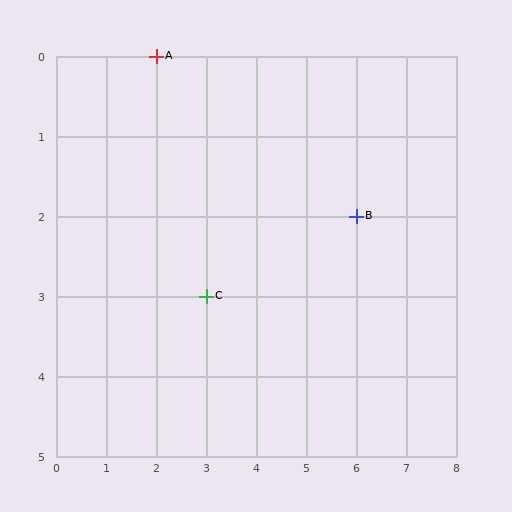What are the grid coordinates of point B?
Point B is at grid coordinates (6, 2).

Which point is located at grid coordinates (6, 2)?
Point B is at (6, 2).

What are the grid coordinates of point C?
Point C is at grid coordinates (3, 3).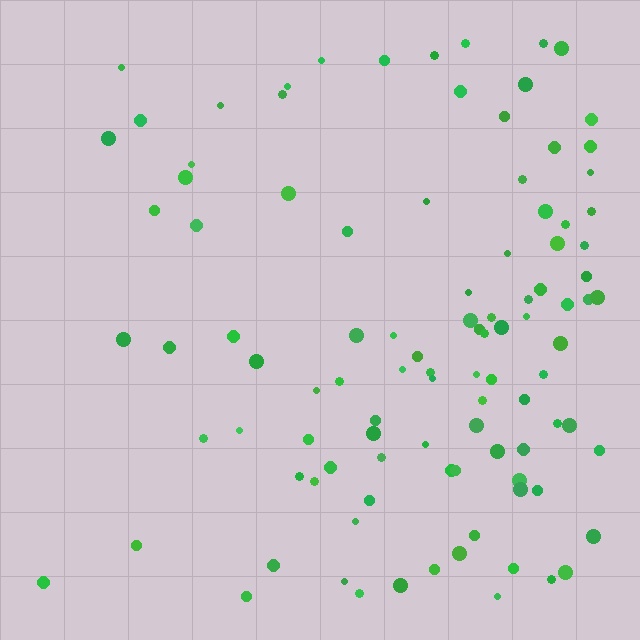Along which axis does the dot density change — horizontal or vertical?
Horizontal.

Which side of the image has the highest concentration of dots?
The right.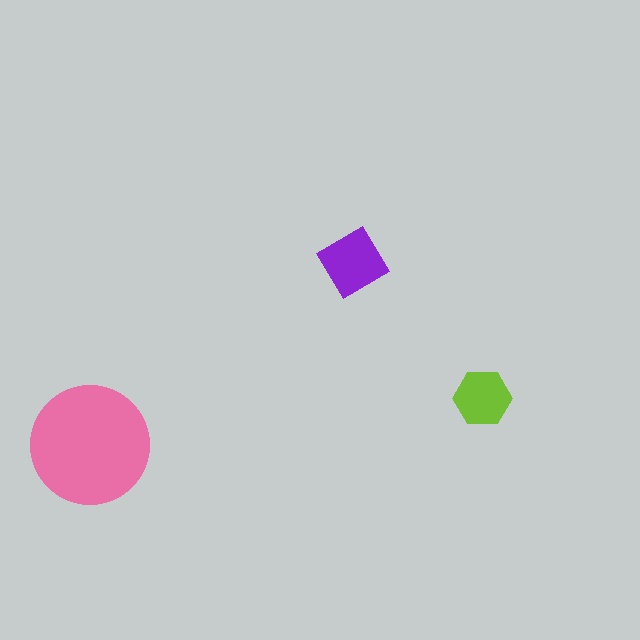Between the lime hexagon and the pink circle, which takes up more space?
The pink circle.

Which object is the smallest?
The lime hexagon.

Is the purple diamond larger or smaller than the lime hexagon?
Larger.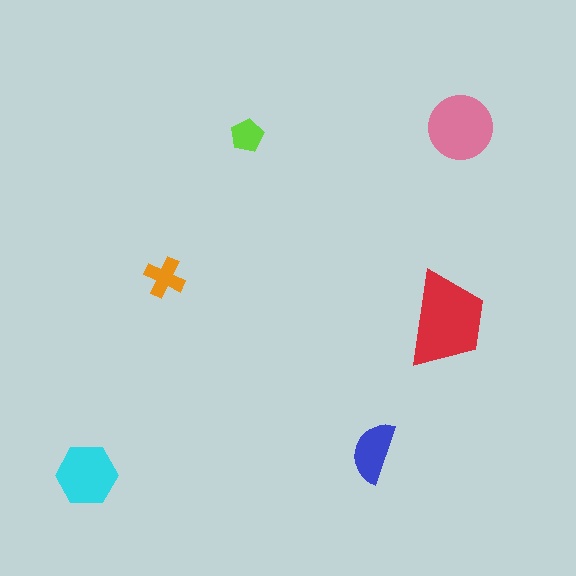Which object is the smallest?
The lime pentagon.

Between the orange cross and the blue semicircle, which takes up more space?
The blue semicircle.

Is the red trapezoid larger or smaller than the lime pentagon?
Larger.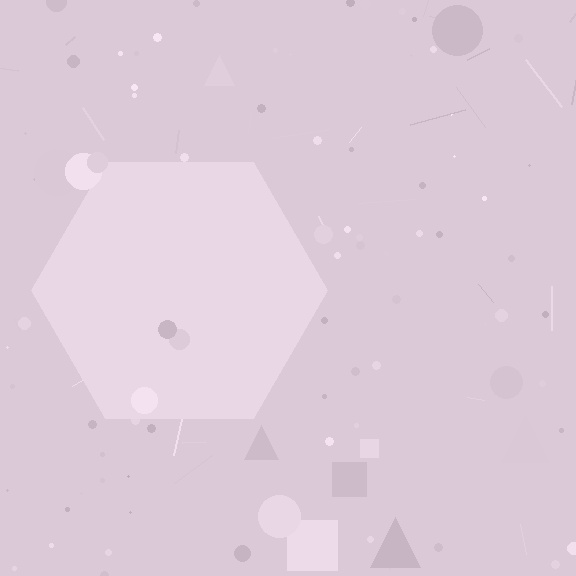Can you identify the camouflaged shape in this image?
The camouflaged shape is a hexagon.